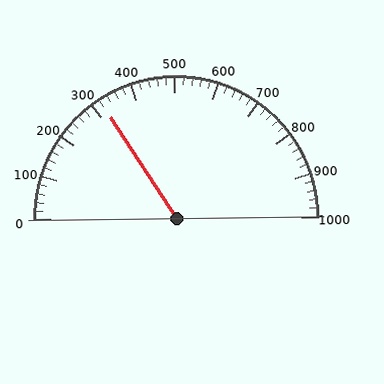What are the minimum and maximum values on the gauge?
The gauge ranges from 0 to 1000.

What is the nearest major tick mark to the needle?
The nearest major tick mark is 300.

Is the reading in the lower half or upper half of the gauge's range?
The reading is in the lower half of the range (0 to 1000).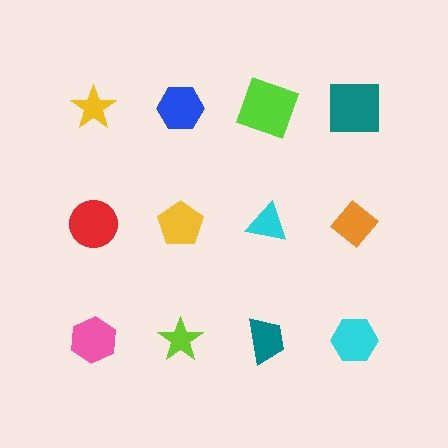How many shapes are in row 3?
4 shapes.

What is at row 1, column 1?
A yellow star.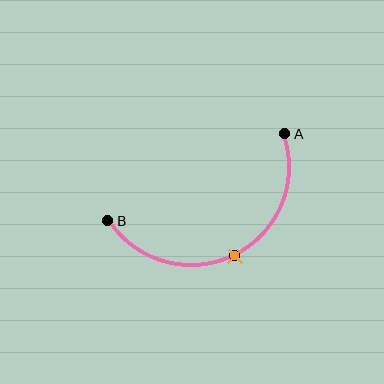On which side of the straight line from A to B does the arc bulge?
The arc bulges below the straight line connecting A and B.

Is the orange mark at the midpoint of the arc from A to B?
Yes. The orange mark lies on the arc at equal arc-length from both A and B — it is the arc midpoint.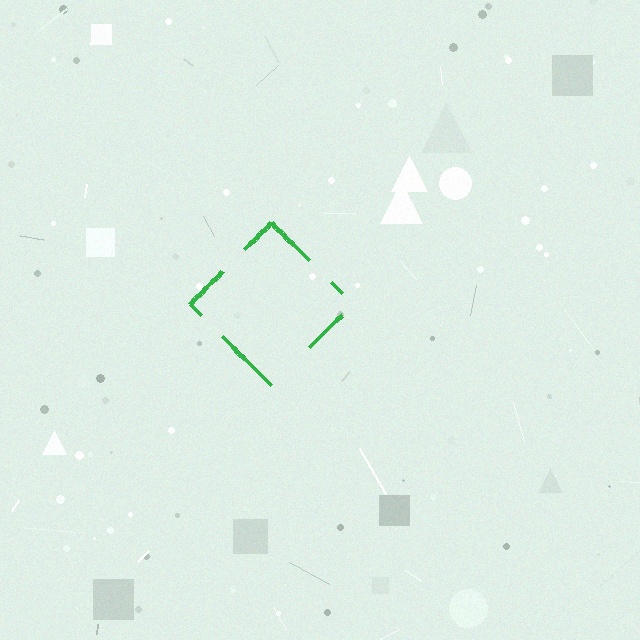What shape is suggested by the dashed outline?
The dashed outline suggests a diamond.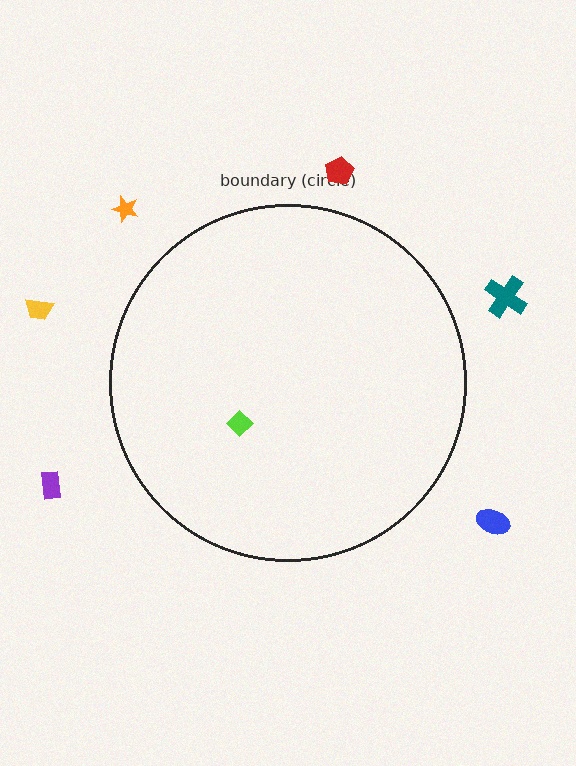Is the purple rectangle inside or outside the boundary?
Outside.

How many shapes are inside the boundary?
1 inside, 6 outside.